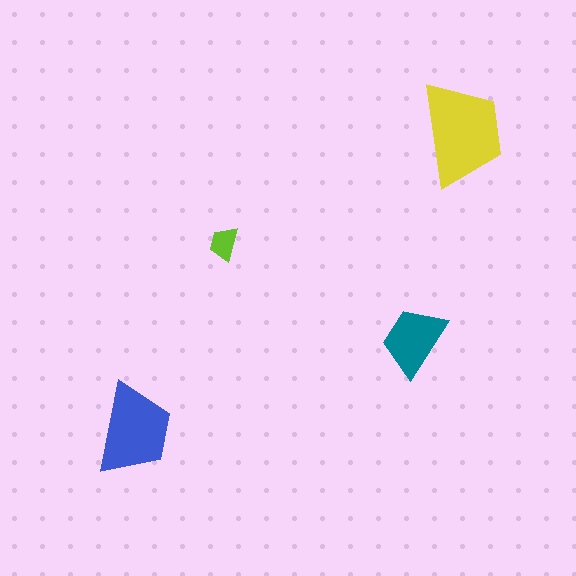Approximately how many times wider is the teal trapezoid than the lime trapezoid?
About 2 times wider.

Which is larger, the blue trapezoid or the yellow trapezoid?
The yellow one.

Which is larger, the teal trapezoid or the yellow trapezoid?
The yellow one.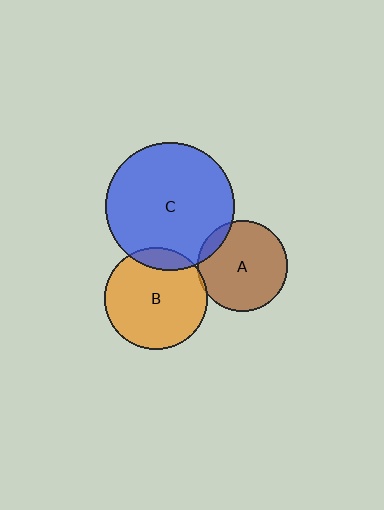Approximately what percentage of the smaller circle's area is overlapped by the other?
Approximately 10%.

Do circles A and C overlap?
Yes.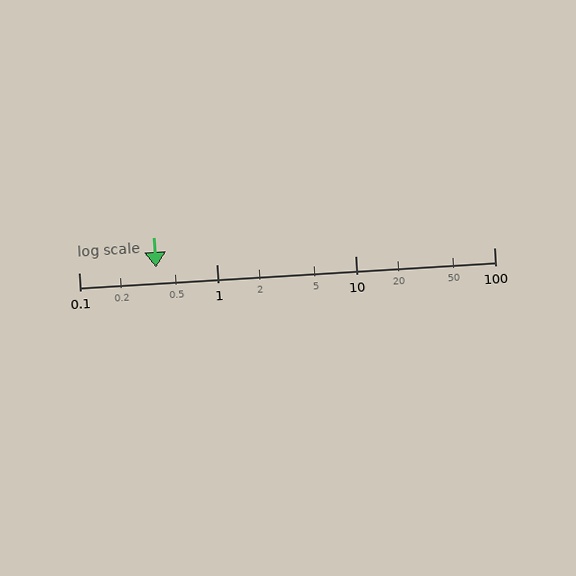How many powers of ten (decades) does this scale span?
The scale spans 3 decades, from 0.1 to 100.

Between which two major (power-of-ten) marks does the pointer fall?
The pointer is between 0.1 and 1.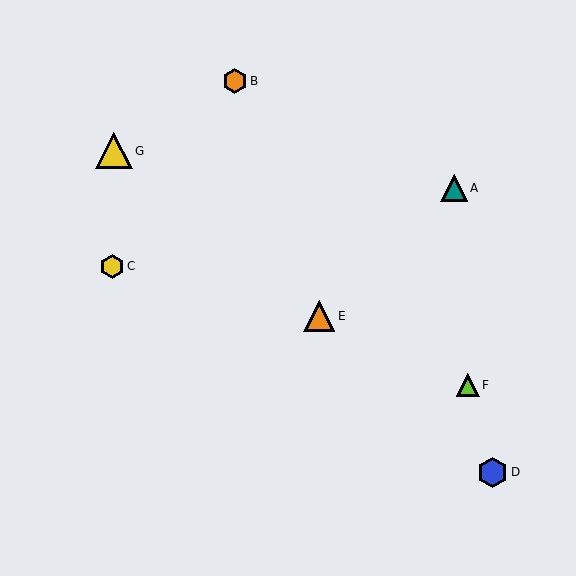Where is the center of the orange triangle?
The center of the orange triangle is at (319, 316).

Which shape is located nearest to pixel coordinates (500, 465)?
The blue hexagon (labeled D) at (492, 472) is nearest to that location.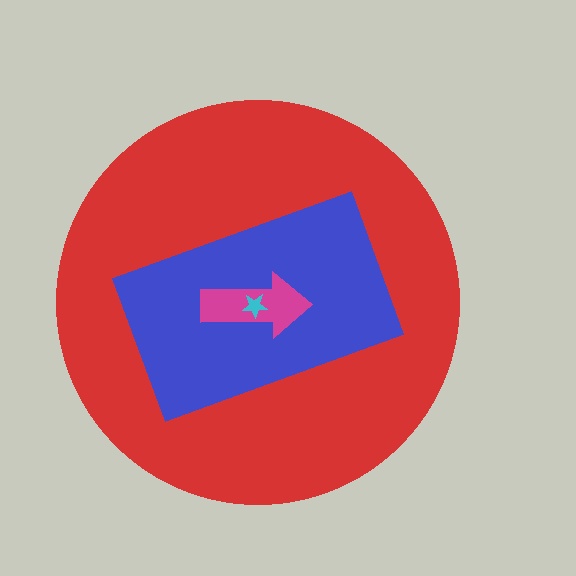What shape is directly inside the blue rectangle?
The magenta arrow.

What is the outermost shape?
The red circle.